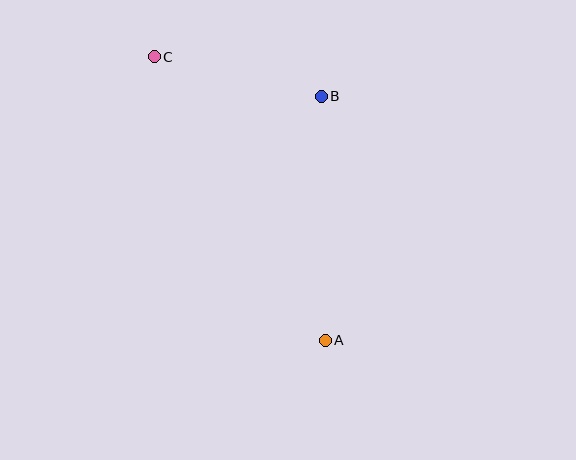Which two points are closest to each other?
Points B and C are closest to each other.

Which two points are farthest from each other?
Points A and C are farthest from each other.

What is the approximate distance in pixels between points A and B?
The distance between A and B is approximately 244 pixels.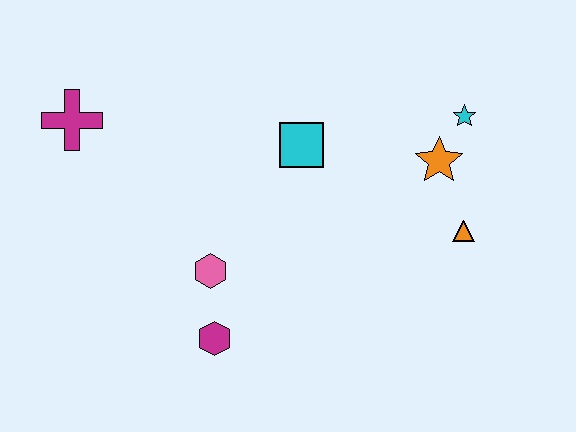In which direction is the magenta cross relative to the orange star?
The magenta cross is to the left of the orange star.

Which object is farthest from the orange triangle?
The magenta cross is farthest from the orange triangle.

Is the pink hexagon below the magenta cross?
Yes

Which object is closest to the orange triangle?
The orange star is closest to the orange triangle.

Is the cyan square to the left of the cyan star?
Yes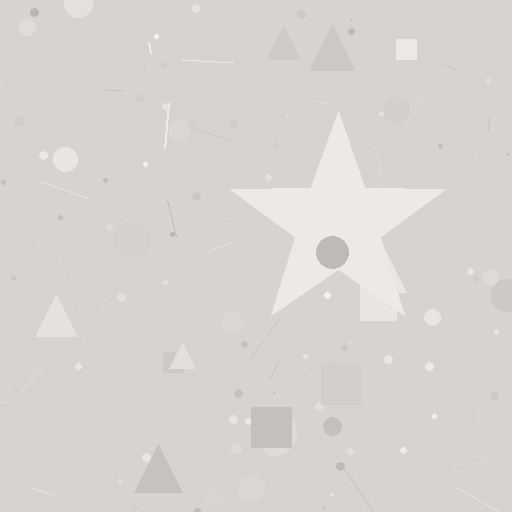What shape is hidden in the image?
A star is hidden in the image.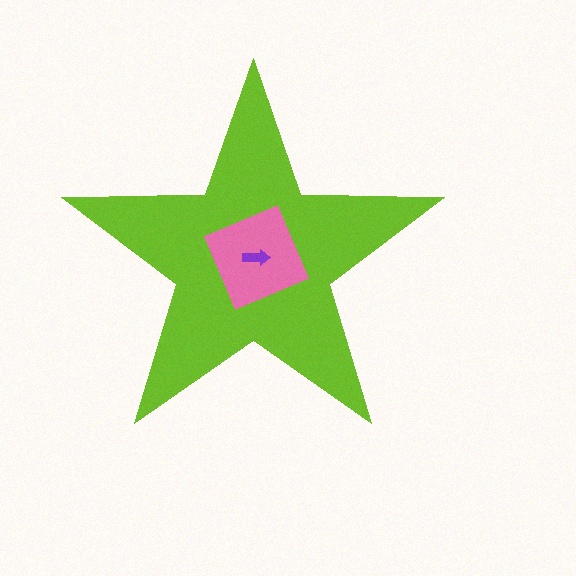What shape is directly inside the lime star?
The pink diamond.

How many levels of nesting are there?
3.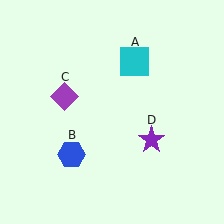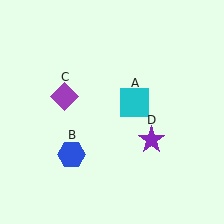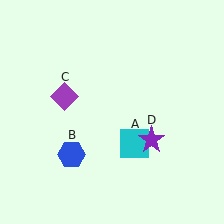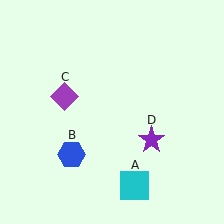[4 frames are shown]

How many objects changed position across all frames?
1 object changed position: cyan square (object A).